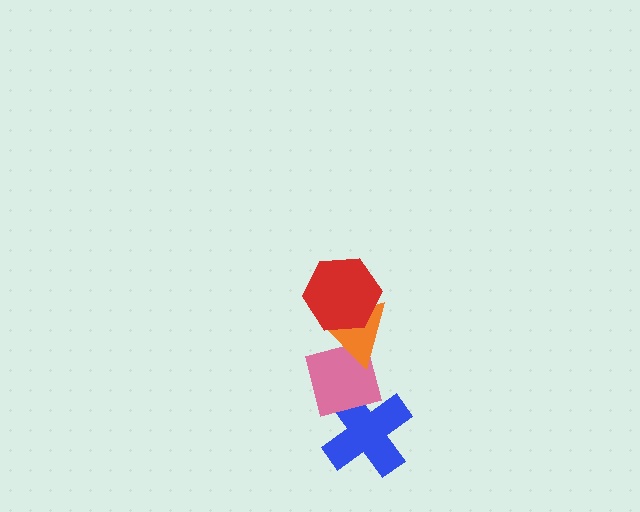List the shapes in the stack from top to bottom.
From top to bottom: the red hexagon, the orange triangle, the pink square, the blue cross.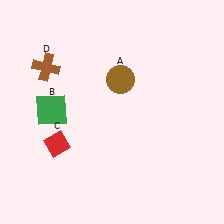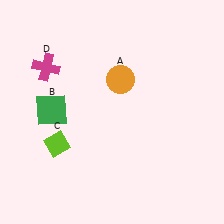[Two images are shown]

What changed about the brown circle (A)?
In Image 1, A is brown. In Image 2, it changed to orange.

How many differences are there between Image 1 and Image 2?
There are 3 differences between the two images.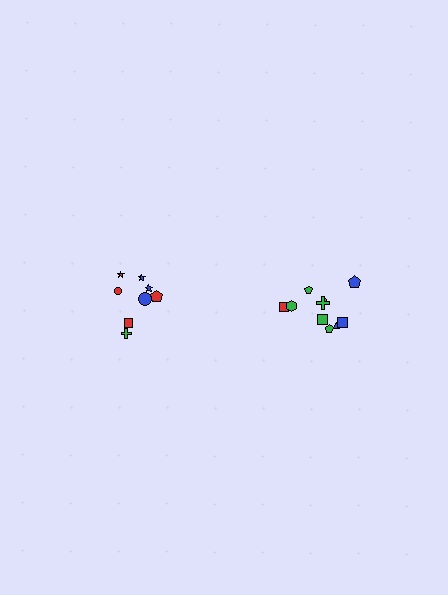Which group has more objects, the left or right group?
The right group.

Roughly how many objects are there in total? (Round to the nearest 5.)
Roughly 20 objects in total.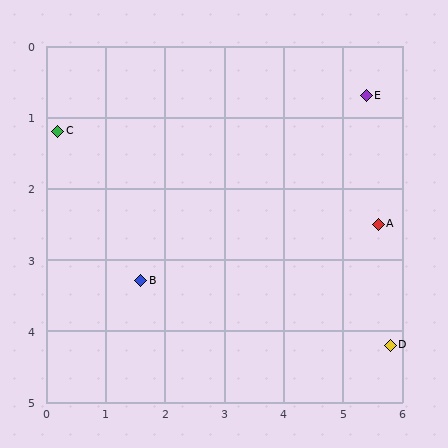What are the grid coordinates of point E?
Point E is at approximately (5.4, 0.7).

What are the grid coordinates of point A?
Point A is at approximately (5.6, 2.5).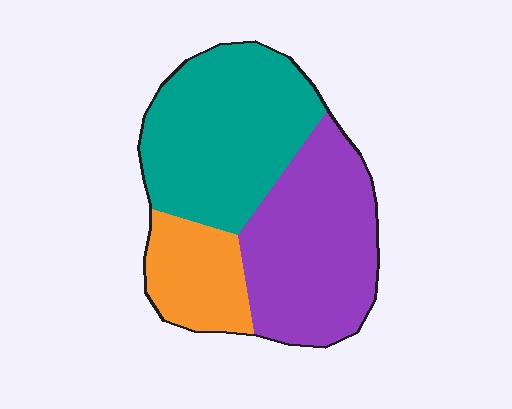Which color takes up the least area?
Orange, at roughly 20%.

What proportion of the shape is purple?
Purple takes up about two fifths (2/5) of the shape.